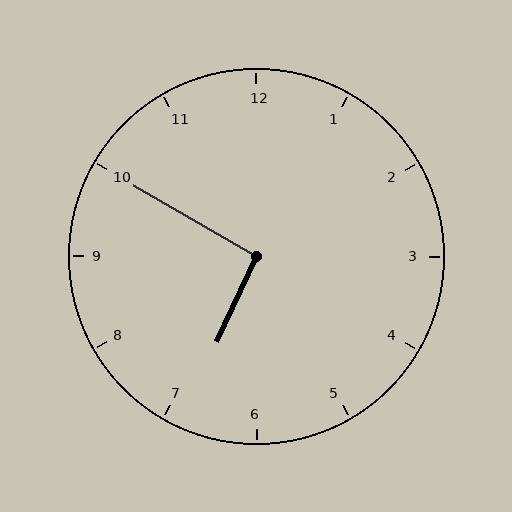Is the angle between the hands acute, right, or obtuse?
It is right.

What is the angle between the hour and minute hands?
Approximately 95 degrees.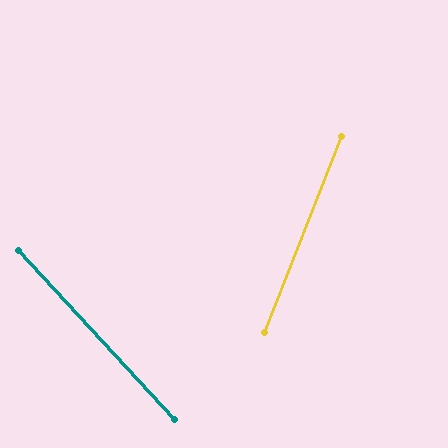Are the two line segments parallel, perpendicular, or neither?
Neither parallel nor perpendicular — they differ by about 64°.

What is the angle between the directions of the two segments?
Approximately 64 degrees.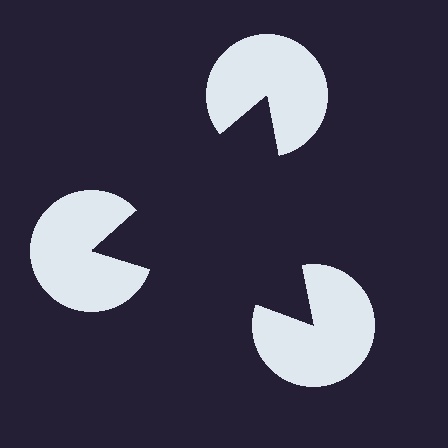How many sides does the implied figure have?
3 sides.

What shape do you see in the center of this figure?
An illusory triangle — its edges are inferred from the aligned wedge cuts in the pac-man discs, not physically drawn.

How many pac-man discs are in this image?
There are 3 — one at each vertex of the illusory triangle.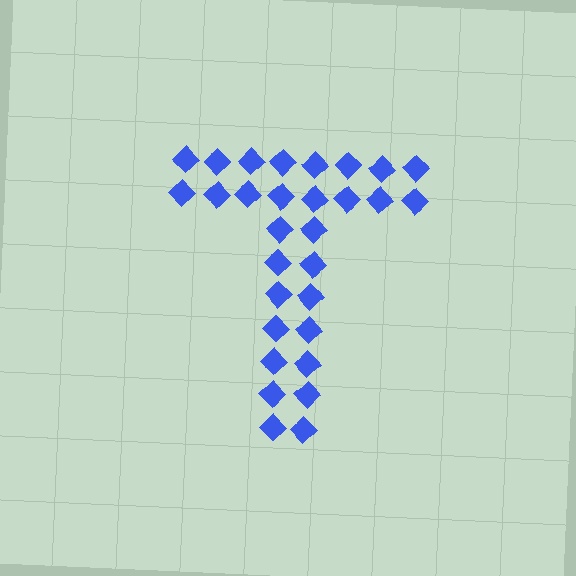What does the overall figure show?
The overall figure shows the letter T.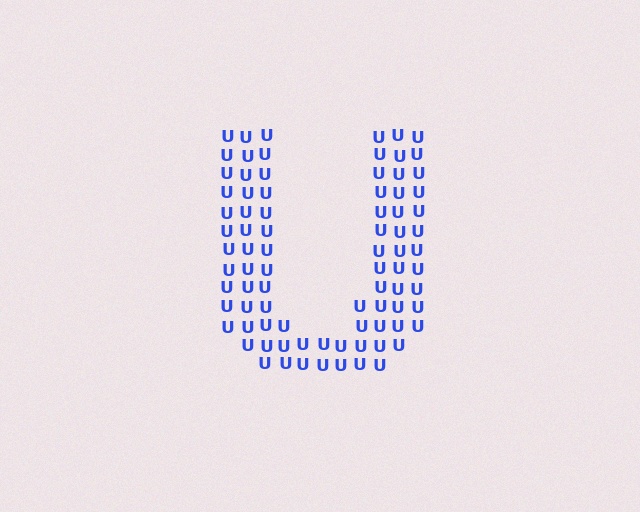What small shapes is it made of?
It is made of small letter U's.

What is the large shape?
The large shape is the letter U.